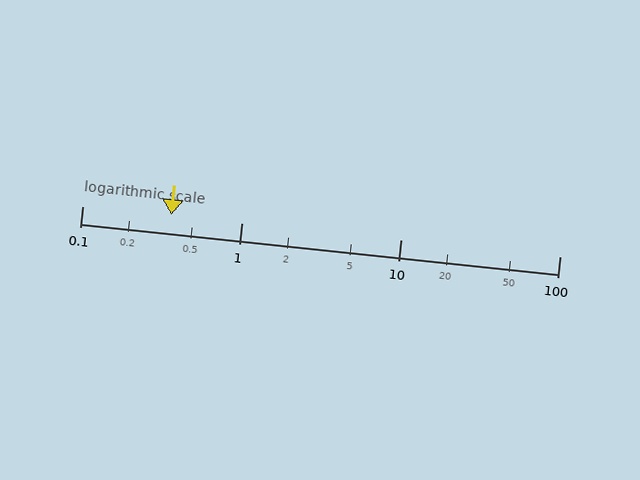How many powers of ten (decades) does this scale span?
The scale spans 3 decades, from 0.1 to 100.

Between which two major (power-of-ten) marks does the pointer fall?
The pointer is between 0.1 and 1.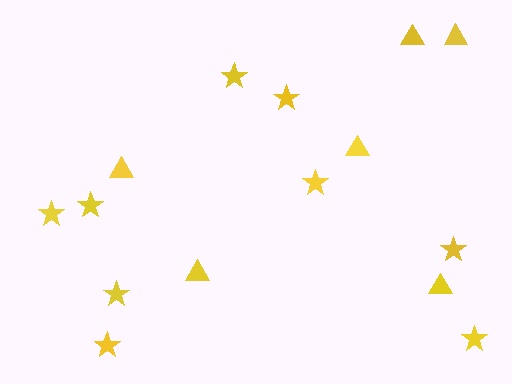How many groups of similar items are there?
There are 2 groups: one group of stars (9) and one group of triangles (6).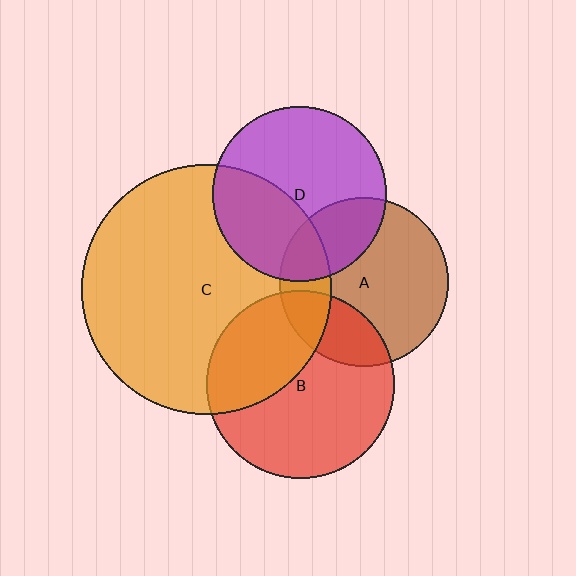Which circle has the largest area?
Circle C (orange).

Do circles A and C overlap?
Yes.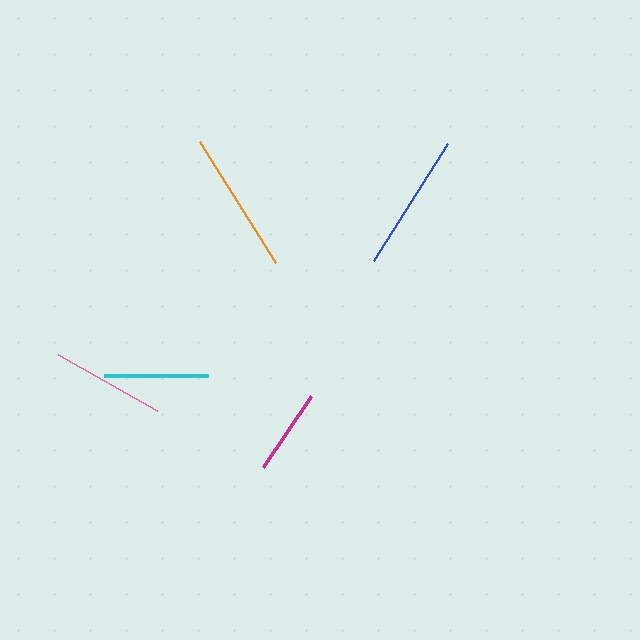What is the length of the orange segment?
The orange segment is approximately 142 pixels long.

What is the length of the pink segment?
The pink segment is approximately 114 pixels long.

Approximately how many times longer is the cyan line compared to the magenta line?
The cyan line is approximately 1.2 times the length of the magenta line.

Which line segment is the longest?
The orange line is the longest at approximately 142 pixels.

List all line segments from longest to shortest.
From longest to shortest: orange, blue, pink, cyan, magenta.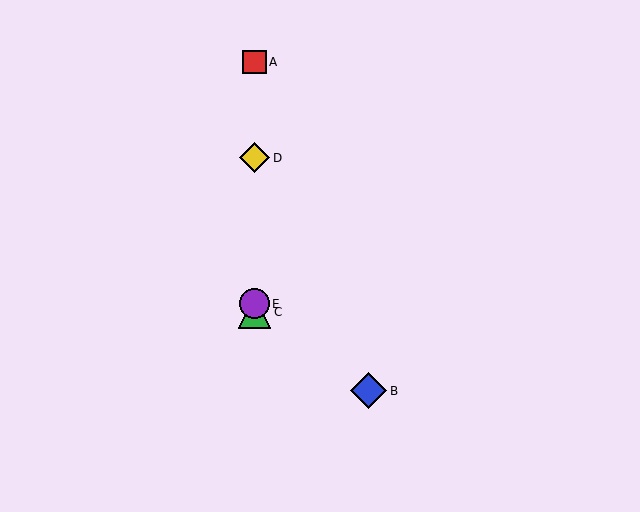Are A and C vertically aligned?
Yes, both are at x≈255.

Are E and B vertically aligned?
No, E is at x≈255 and B is at x≈369.